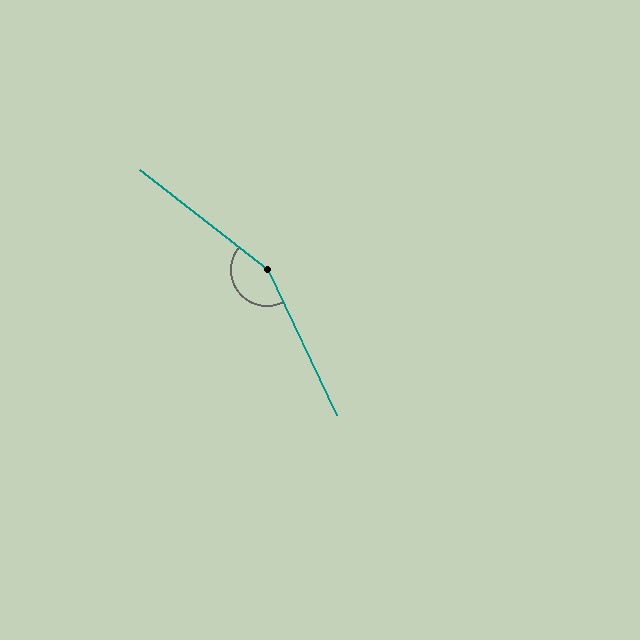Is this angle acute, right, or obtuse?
It is obtuse.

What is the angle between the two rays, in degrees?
Approximately 154 degrees.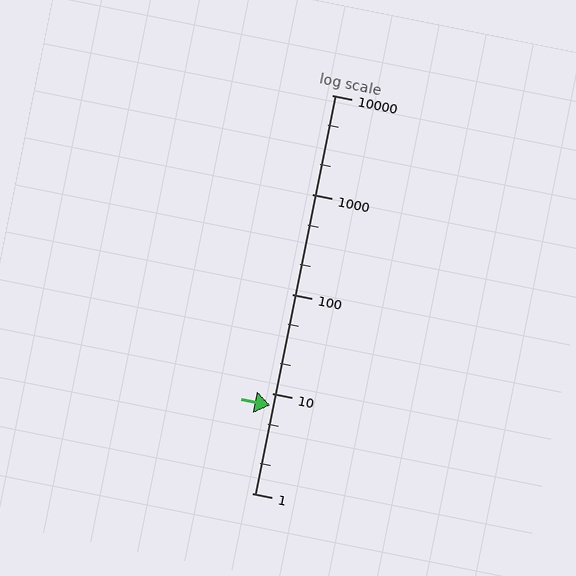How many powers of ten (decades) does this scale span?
The scale spans 4 decades, from 1 to 10000.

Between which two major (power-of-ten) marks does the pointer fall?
The pointer is between 1 and 10.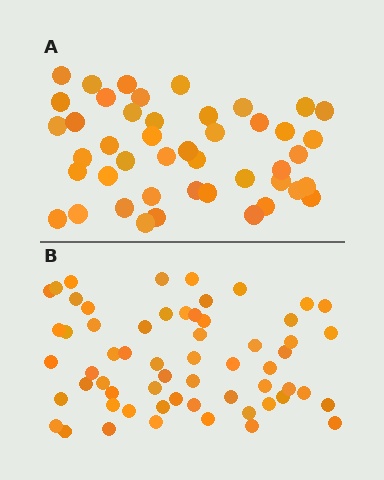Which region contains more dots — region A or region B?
Region B (the bottom region) has more dots.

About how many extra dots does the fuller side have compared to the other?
Region B has approximately 15 more dots than region A.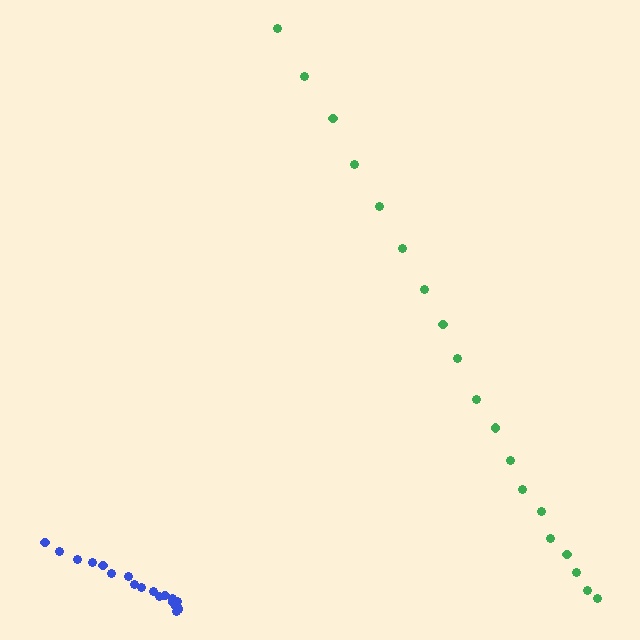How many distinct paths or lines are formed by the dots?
There are 2 distinct paths.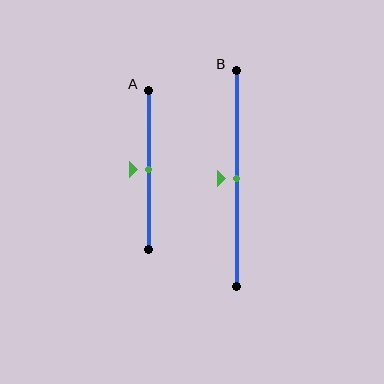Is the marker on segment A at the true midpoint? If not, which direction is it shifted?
Yes, the marker on segment A is at the true midpoint.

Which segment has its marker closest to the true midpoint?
Segment A has its marker closest to the true midpoint.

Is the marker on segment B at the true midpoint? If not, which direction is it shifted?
Yes, the marker on segment B is at the true midpoint.